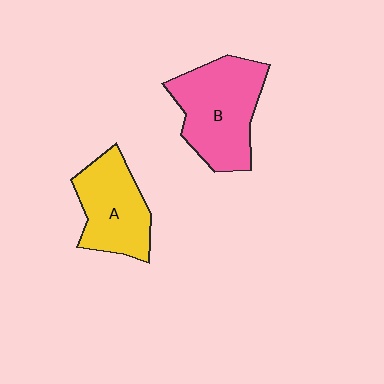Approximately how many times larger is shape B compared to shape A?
Approximately 1.3 times.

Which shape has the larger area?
Shape B (pink).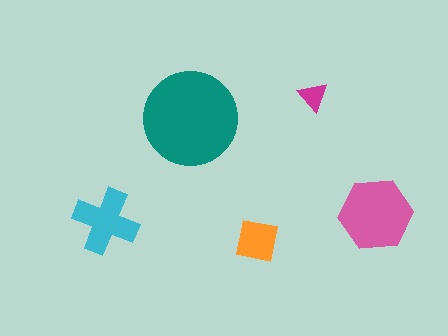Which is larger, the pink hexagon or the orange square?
The pink hexagon.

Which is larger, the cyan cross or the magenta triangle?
The cyan cross.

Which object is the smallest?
The magenta triangle.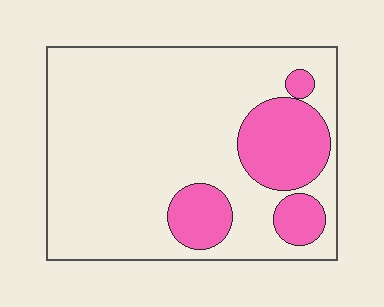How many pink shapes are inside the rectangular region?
4.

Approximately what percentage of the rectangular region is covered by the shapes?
Approximately 20%.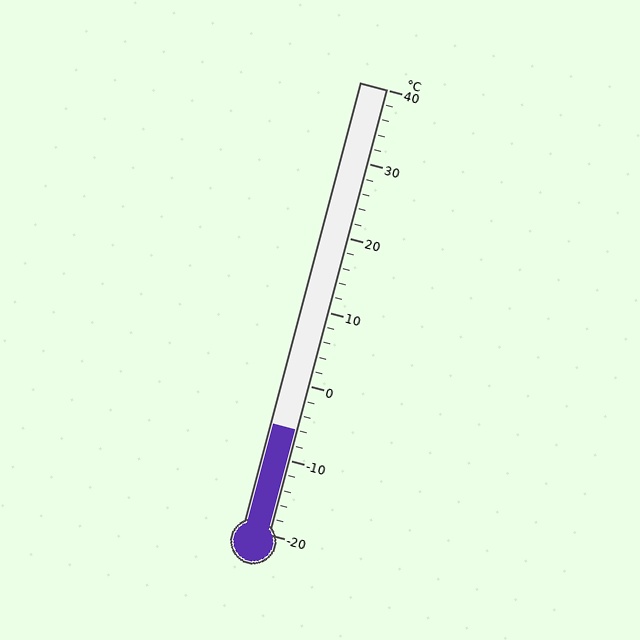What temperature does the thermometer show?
The thermometer shows approximately -6°C.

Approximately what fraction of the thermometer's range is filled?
The thermometer is filled to approximately 25% of its range.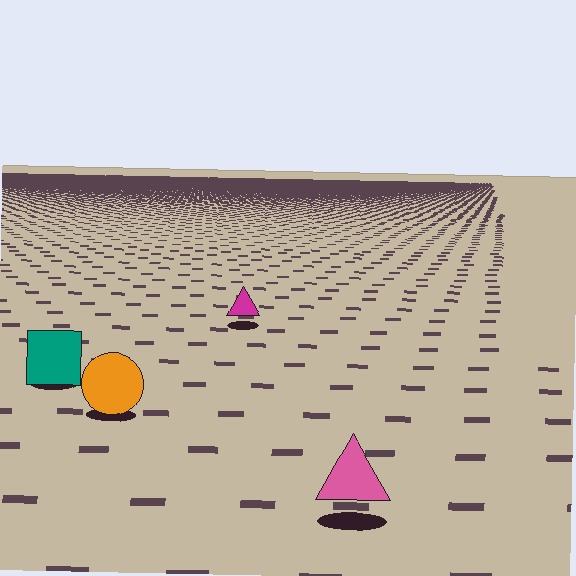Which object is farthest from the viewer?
The magenta triangle is farthest from the viewer. It appears smaller and the ground texture around it is denser.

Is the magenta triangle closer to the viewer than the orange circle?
No. The orange circle is closer — you can tell from the texture gradient: the ground texture is coarser near it.